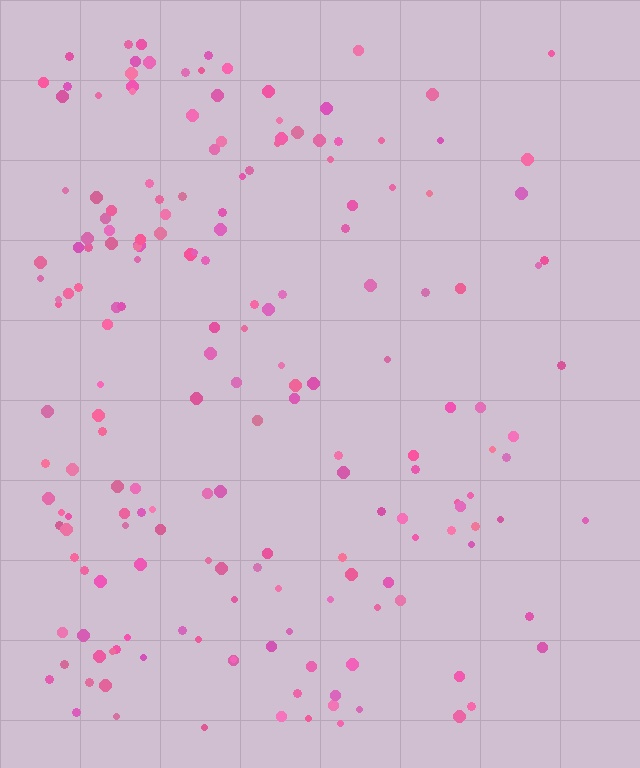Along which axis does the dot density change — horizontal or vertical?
Horizontal.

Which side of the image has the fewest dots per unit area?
The right.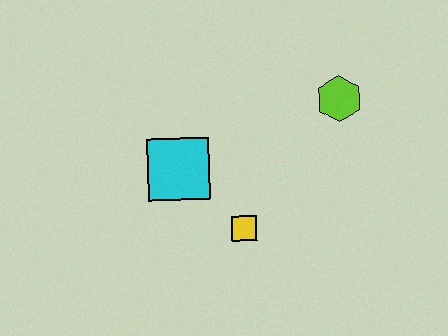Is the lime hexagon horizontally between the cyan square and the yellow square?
No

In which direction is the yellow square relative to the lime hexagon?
The yellow square is below the lime hexagon.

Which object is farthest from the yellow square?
The lime hexagon is farthest from the yellow square.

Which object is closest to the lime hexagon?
The yellow square is closest to the lime hexagon.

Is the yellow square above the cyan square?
No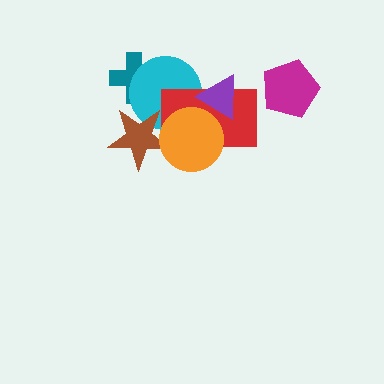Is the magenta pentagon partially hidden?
No, no other shape covers it.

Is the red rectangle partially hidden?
Yes, it is partially covered by another shape.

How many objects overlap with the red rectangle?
3 objects overlap with the red rectangle.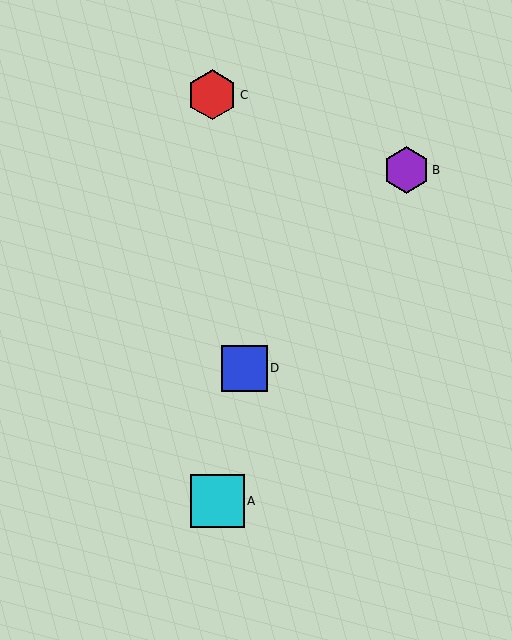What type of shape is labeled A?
Shape A is a cyan square.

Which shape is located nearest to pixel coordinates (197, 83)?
The red hexagon (labeled C) at (212, 95) is nearest to that location.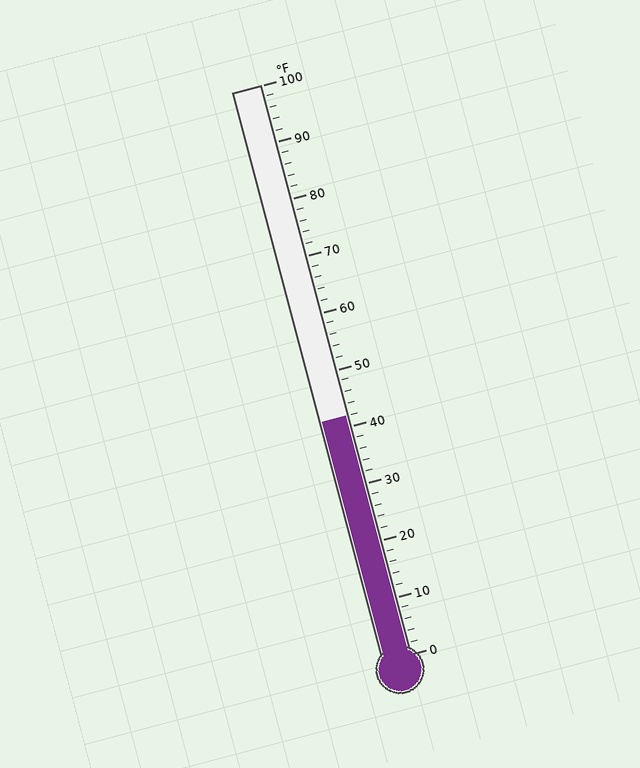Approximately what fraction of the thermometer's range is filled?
The thermometer is filled to approximately 40% of its range.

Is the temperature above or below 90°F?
The temperature is below 90°F.